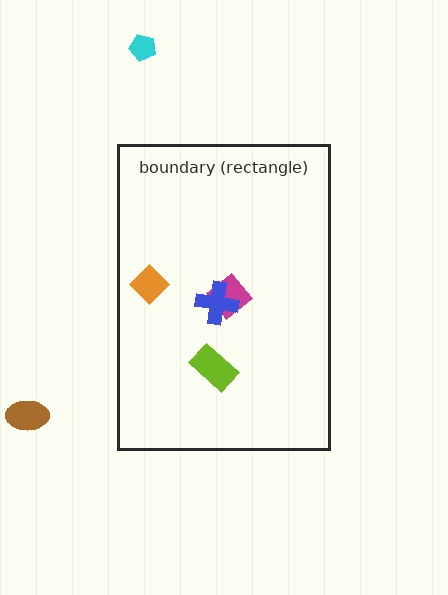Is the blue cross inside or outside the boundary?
Inside.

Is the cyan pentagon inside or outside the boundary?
Outside.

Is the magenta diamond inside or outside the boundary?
Inside.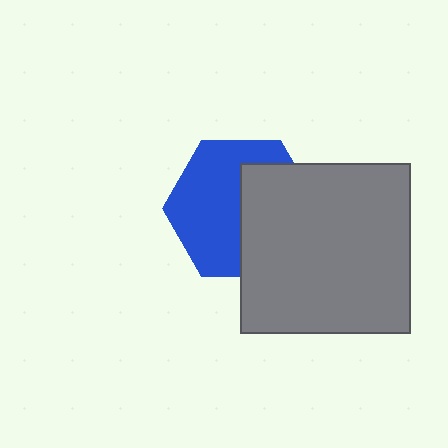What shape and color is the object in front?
The object in front is a gray square.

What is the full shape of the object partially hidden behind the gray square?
The partially hidden object is a blue hexagon.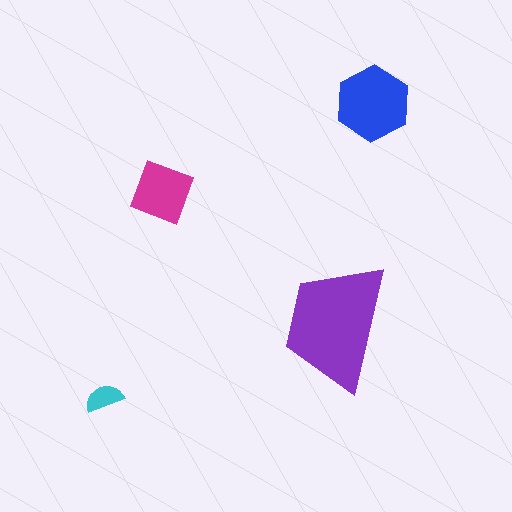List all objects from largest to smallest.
The purple trapezoid, the blue hexagon, the magenta square, the cyan semicircle.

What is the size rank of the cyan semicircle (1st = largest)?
4th.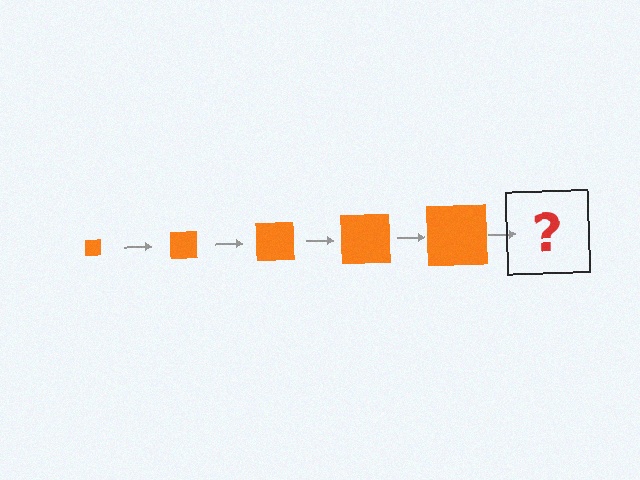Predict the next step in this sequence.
The next step is an orange square, larger than the previous one.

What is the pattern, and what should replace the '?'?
The pattern is that the square gets progressively larger each step. The '?' should be an orange square, larger than the previous one.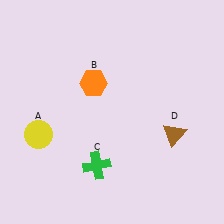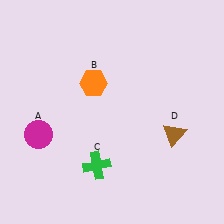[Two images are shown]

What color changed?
The circle (A) changed from yellow in Image 1 to magenta in Image 2.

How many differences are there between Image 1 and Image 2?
There is 1 difference between the two images.